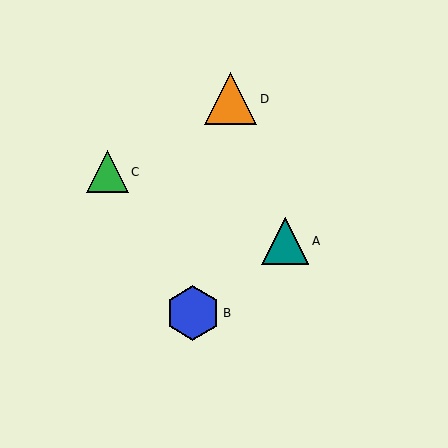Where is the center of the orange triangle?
The center of the orange triangle is at (231, 99).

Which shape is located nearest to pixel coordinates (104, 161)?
The green triangle (labeled C) at (107, 172) is nearest to that location.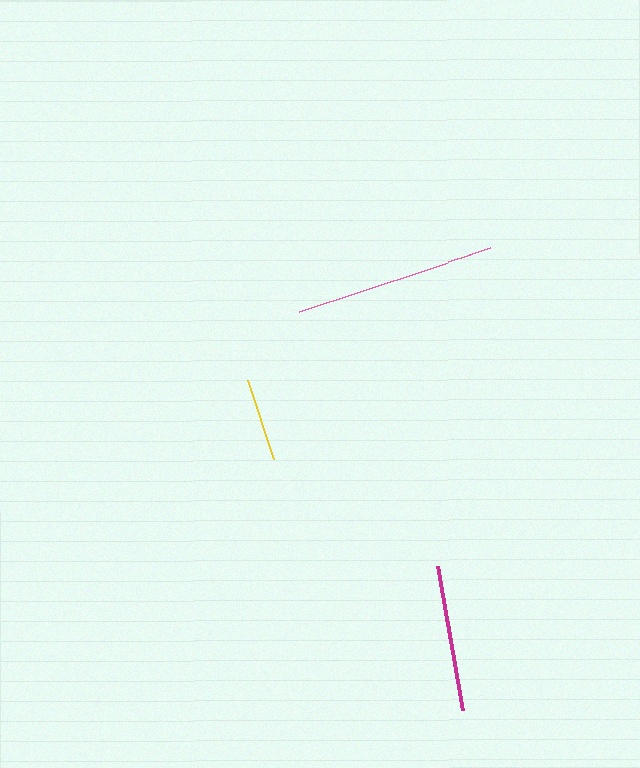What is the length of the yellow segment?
The yellow segment is approximately 83 pixels long.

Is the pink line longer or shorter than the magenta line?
The pink line is longer than the magenta line.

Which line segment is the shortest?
The yellow line is the shortest at approximately 83 pixels.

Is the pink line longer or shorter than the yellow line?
The pink line is longer than the yellow line.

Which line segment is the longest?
The pink line is the longest at approximately 202 pixels.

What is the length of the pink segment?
The pink segment is approximately 202 pixels long.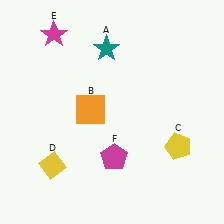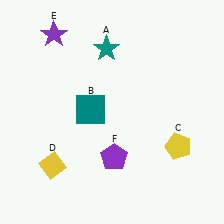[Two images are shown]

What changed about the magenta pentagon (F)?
In Image 1, F is magenta. In Image 2, it changed to purple.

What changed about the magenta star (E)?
In Image 1, E is magenta. In Image 2, it changed to purple.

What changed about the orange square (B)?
In Image 1, B is orange. In Image 2, it changed to teal.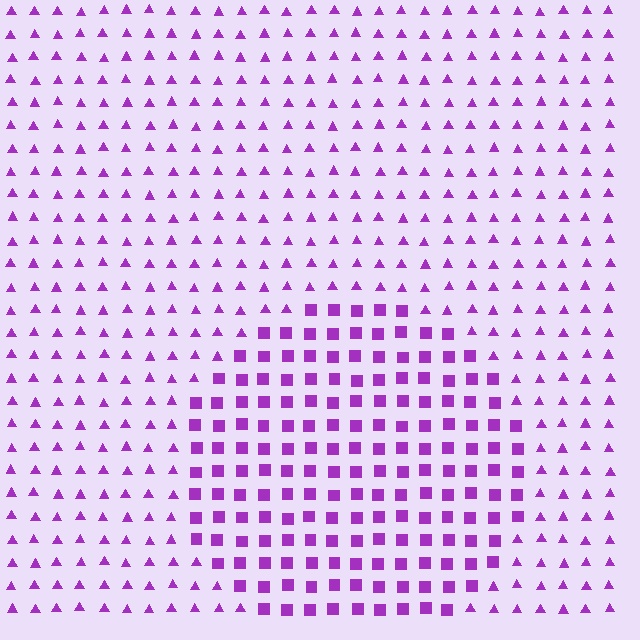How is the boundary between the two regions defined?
The boundary is defined by a change in element shape: squares inside vs. triangles outside. All elements share the same color and spacing.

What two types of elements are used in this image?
The image uses squares inside the circle region and triangles outside it.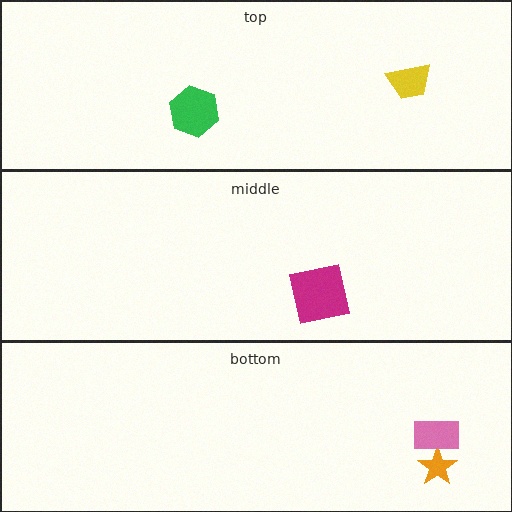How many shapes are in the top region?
2.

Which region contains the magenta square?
The middle region.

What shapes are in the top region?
The green hexagon, the yellow trapezoid.